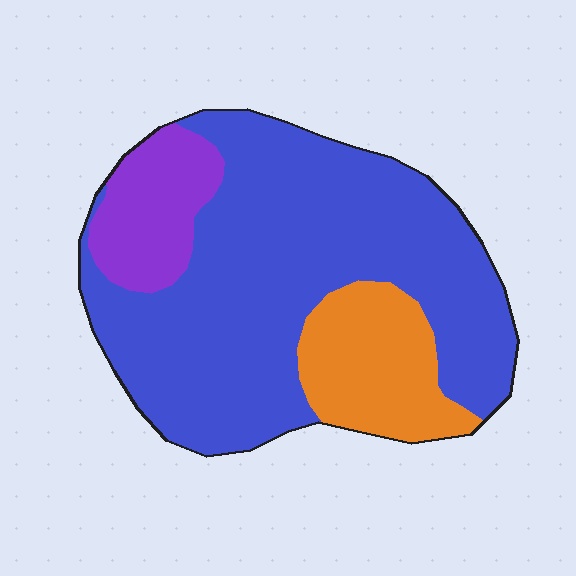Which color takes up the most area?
Blue, at roughly 70%.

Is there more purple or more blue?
Blue.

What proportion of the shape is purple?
Purple covers 13% of the shape.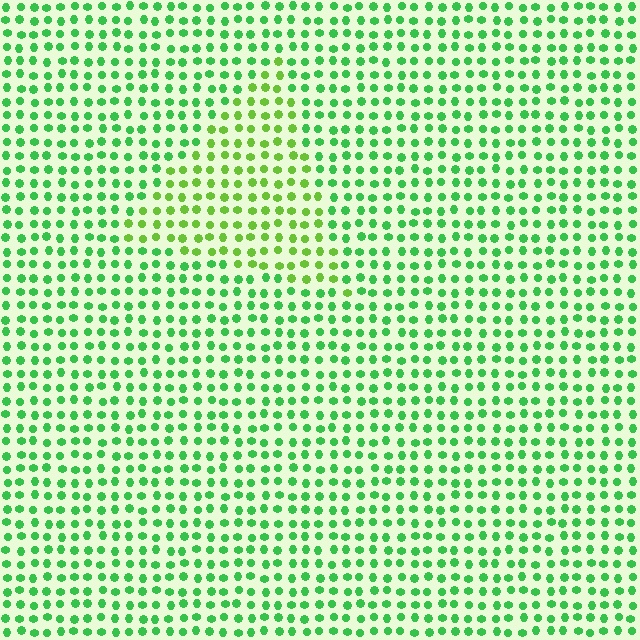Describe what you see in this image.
The image is filled with small green elements in a uniform arrangement. A triangle-shaped region is visible where the elements are tinted to a slightly different hue, forming a subtle color boundary.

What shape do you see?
I see a triangle.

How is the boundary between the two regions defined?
The boundary is defined purely by a slight shift in hue (about 31 degrees). Spacing, size, and orientation are identical on both sides.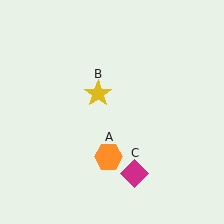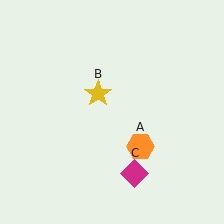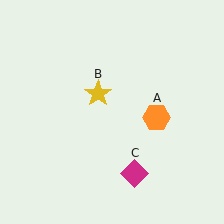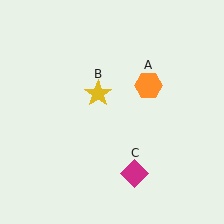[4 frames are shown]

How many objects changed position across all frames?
1 object changed position: orange hexagon (object A).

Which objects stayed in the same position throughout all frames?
Yellow star (object B) and magenta diamond (object C) remained stationary.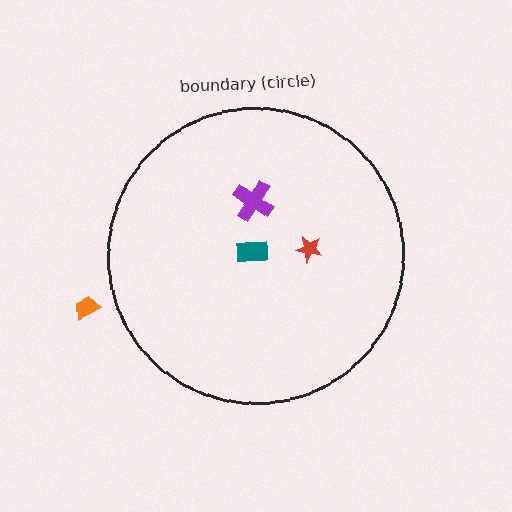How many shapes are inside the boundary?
3 inside, 1 outside.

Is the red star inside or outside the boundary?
Inside.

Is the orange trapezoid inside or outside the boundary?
Outside.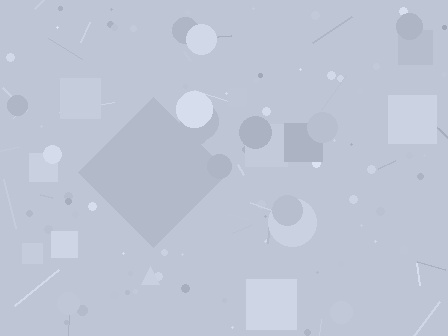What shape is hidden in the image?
A diamond is hidden in the image.